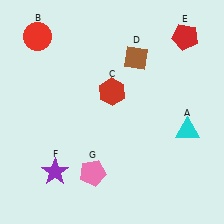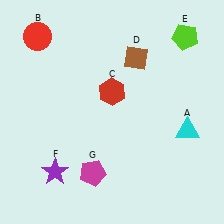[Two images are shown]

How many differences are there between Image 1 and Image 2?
There are 2 differences between the two images.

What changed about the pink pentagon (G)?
In Image 1, G is pink. In Image 2, it changed to magenta.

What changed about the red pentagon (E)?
In Image 1, E is red. In Image 2, it changed to lime.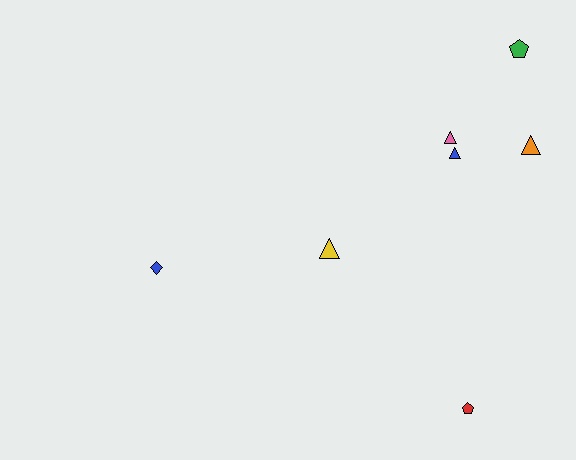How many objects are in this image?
There are 7 objects.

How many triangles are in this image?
There are 4 triangles.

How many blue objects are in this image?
There are 2 blue objects.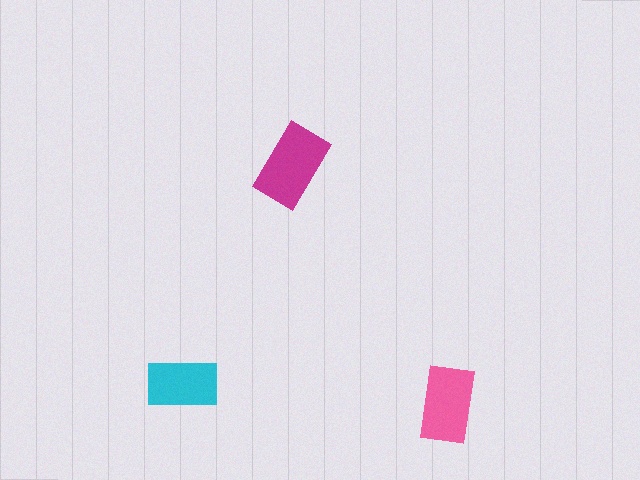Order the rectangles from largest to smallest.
the magenta one, the pink one, the cyan one.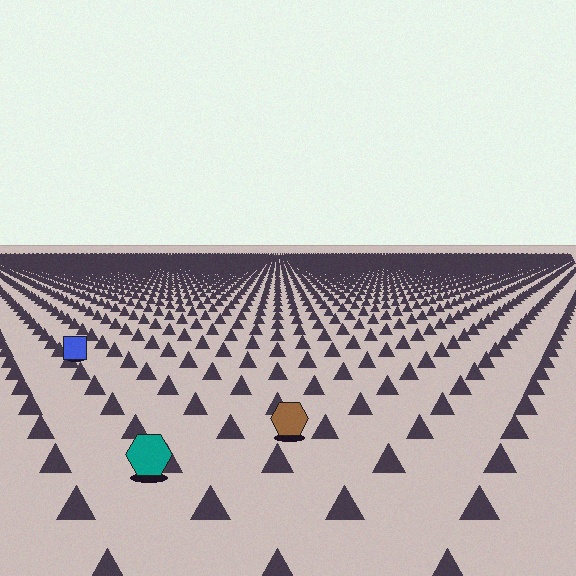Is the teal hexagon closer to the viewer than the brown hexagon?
Yes. The teal hexagon is closer — you can tell from the texture gradient: the ground texture is coarser near it.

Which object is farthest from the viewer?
The blue square is farthest from the viewer. It appears smaller and the ground texture around it is denser.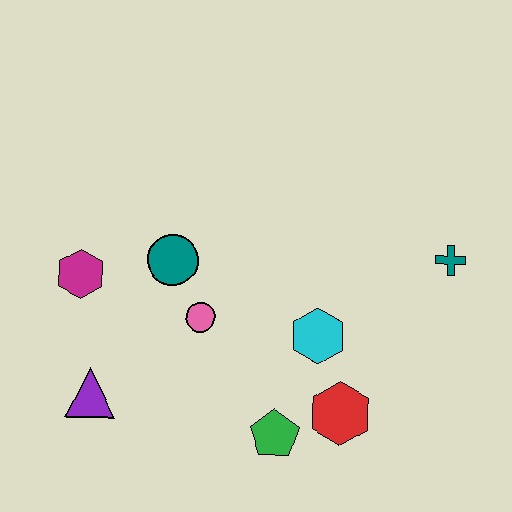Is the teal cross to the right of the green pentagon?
Yes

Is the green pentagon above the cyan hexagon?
No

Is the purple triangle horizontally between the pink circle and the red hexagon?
No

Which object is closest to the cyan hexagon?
The red hexagon is closest to the cyan hexagon.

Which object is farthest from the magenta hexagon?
The teal cross is farthest from the magenta hexagon.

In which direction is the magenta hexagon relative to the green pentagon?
The magenta hexagon is to the left of the green pentagon.